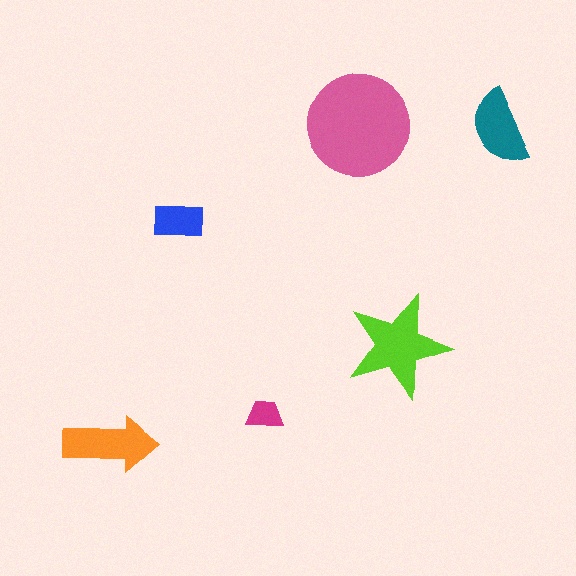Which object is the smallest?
The magenta trapezoid.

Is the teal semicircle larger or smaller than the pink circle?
Smaller.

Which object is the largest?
The pink circle.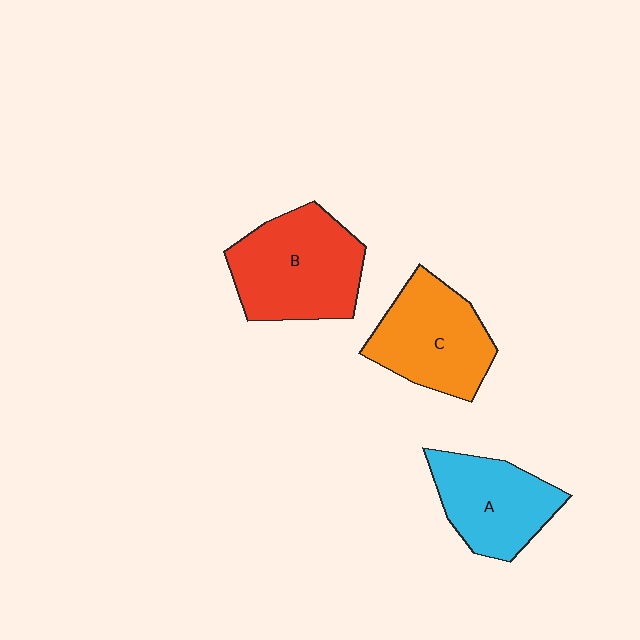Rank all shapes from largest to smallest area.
From largest to smallest: B (red), C (orange), A (cyan).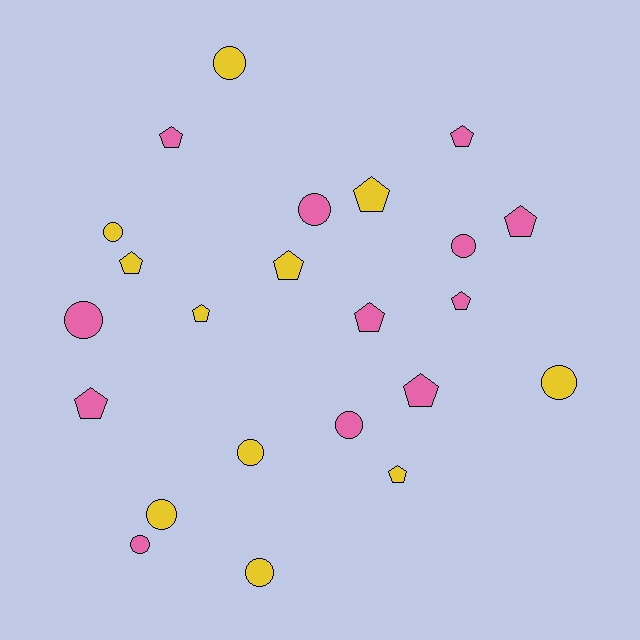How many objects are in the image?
There are 23 objects.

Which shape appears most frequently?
Pentagon, with 12 objects.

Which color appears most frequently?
Pink, with 12 objects.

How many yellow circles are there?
There are 6 yellow circles.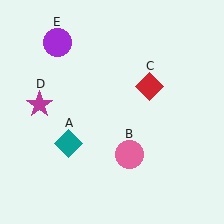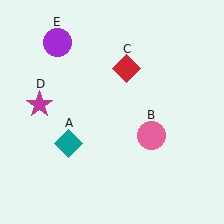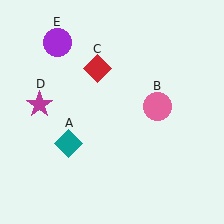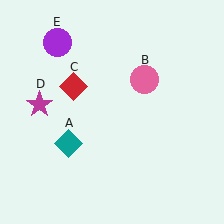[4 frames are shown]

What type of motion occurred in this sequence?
The pink circle (object B), red diamond (object C) rotated counterclockwise around the center of the scene.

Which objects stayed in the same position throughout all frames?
Teal diamond (object A) and magenta star (object D) and purple circle (object E) remained stationary.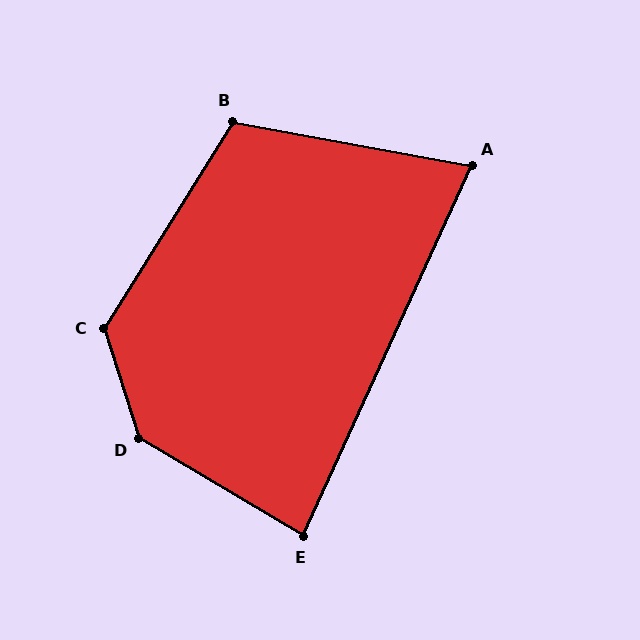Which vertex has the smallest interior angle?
A, at approximately 76 degrees.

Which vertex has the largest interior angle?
D, at approximately 138 degrees.